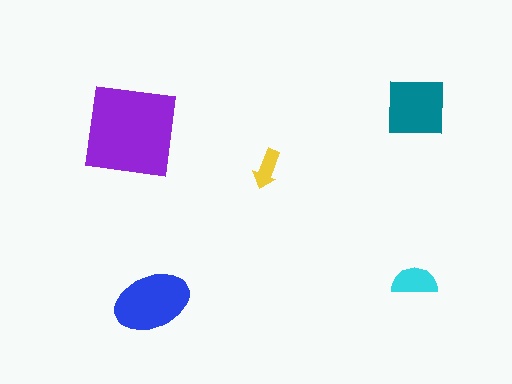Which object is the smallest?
The yellow arrow.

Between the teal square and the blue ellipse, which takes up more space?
The blue ellipse.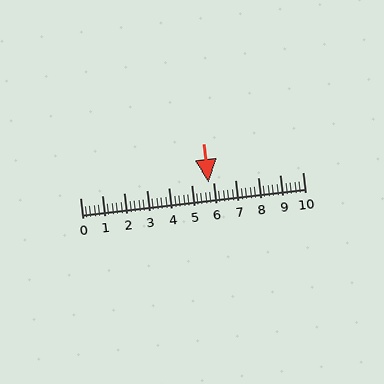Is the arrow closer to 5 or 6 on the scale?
The arrow is closer to 6.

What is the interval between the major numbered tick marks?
The major tick marks are spaced 1 units apart.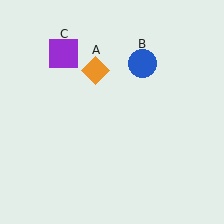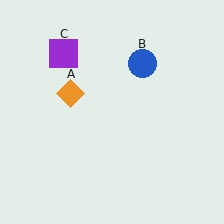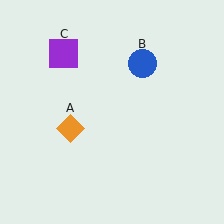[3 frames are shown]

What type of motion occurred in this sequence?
The orange diamond (object A) rotated counterclockwise around the center of the scene.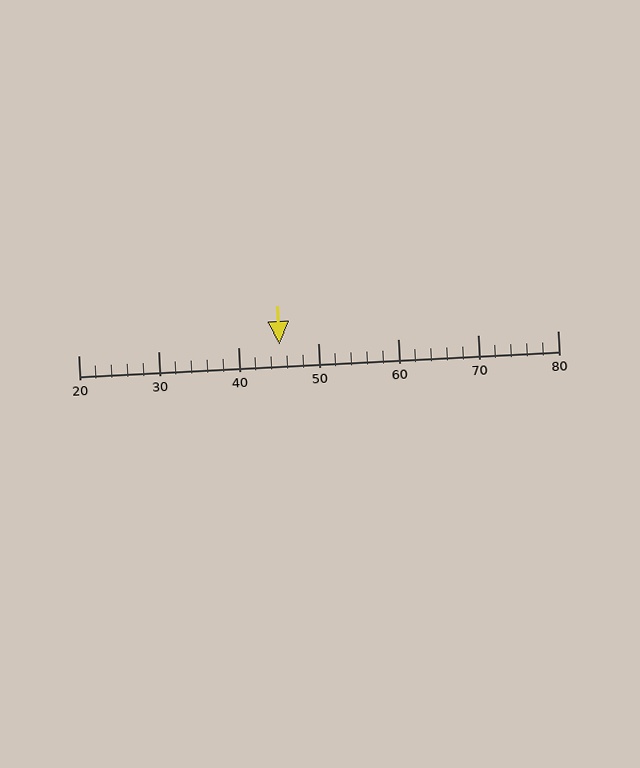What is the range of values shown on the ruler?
The ruler shows values from 20 to 80.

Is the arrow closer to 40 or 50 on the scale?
The arrow is closer to 50.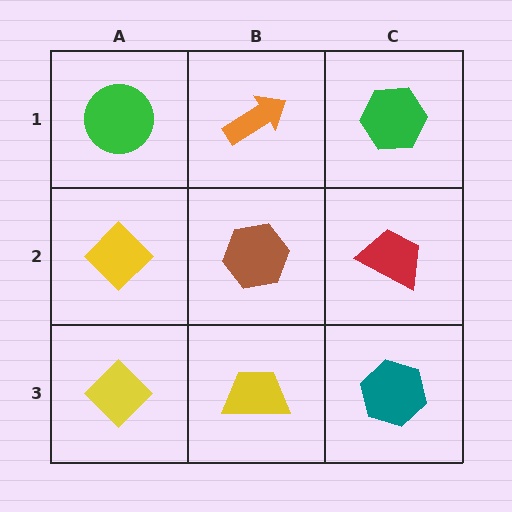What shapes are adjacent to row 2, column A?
A green circle (row 1, column A), a yellow diamond (row 3, column A), a brown hexagon (row 2, column B).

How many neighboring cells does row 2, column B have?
4.